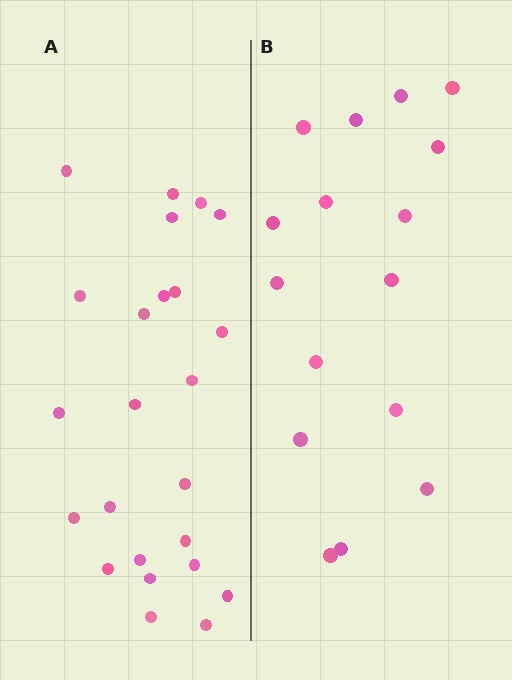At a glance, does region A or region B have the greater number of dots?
Region A (the left region) has more dots.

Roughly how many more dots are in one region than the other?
Region A has roughly 8 or so more dots than region B.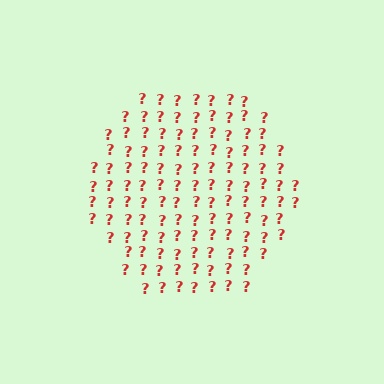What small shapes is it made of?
It is made of small question marks.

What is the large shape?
The large shape is a hexagon.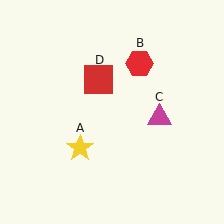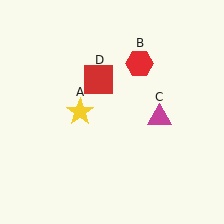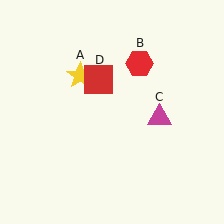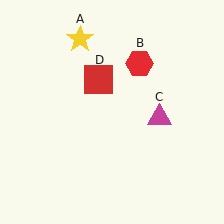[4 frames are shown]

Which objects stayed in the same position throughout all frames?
Red hexagon (object B) and magenta triangle (object C) and red square (object D) remained stationary.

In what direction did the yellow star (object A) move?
The yellow star (object A) moved up.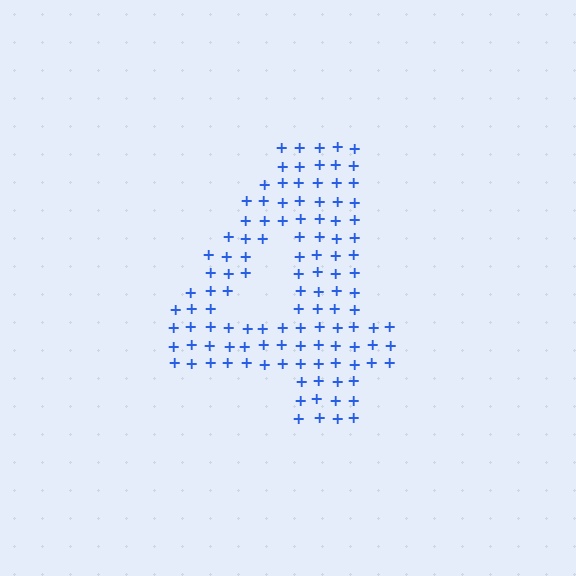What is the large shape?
The large shape is the digit 4.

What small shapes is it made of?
It is made of small plus signs.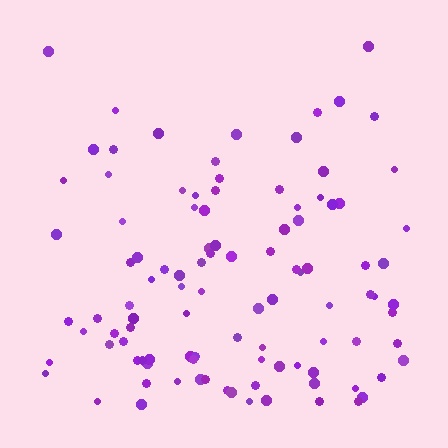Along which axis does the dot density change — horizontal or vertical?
Vertical.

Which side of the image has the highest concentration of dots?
The bottom.